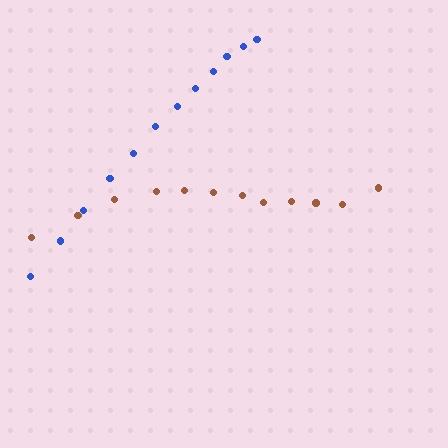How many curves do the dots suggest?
There are 2 distinct paths.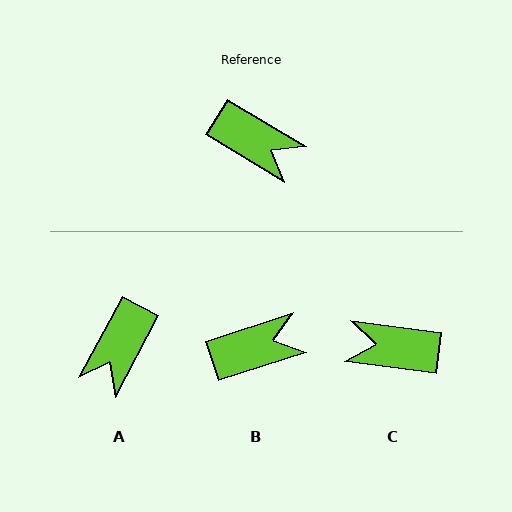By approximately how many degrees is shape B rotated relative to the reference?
Approximately 49 degrees counter-clockwise.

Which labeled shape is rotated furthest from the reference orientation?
C, about 156 degrees away.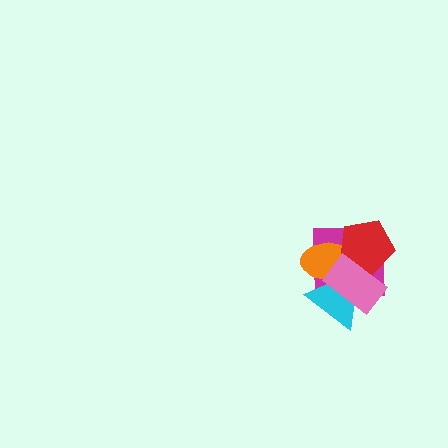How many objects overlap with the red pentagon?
3 objects overlap with the red pentagon.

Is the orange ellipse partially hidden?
Yes, it is partially covered by another shape.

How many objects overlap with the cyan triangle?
3 objects overlap with the cyan triangle.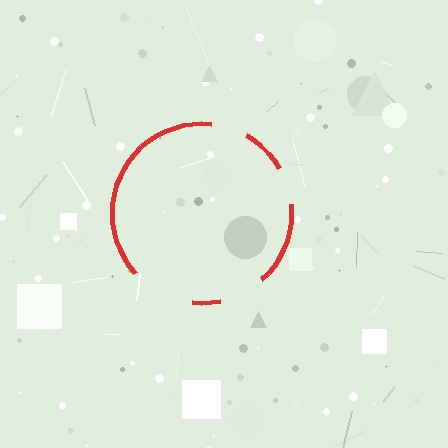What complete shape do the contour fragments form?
The contour fragments form a circle.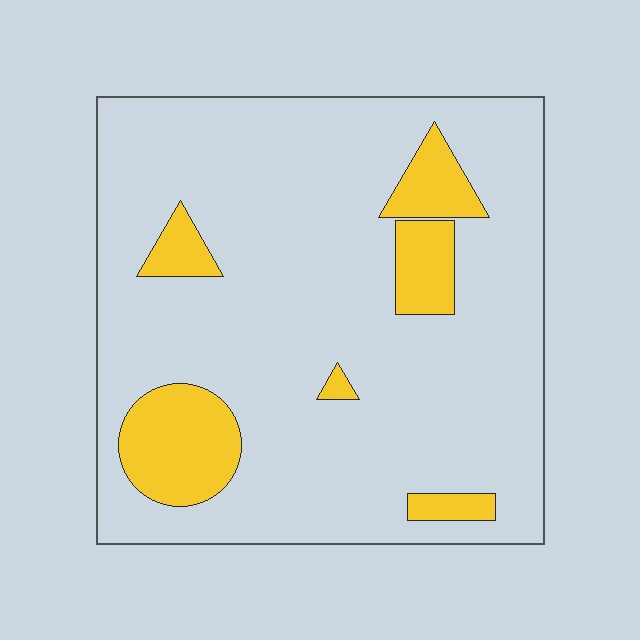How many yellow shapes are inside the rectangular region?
6.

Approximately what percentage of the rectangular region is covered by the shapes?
Approximately 15%.